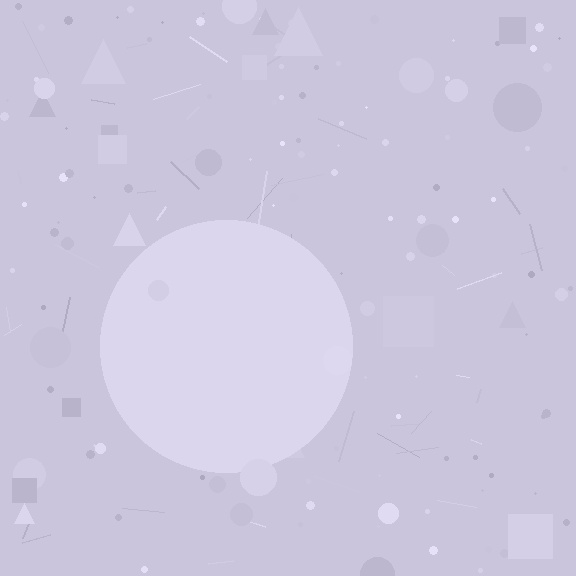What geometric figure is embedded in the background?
A circle is embedded in the background.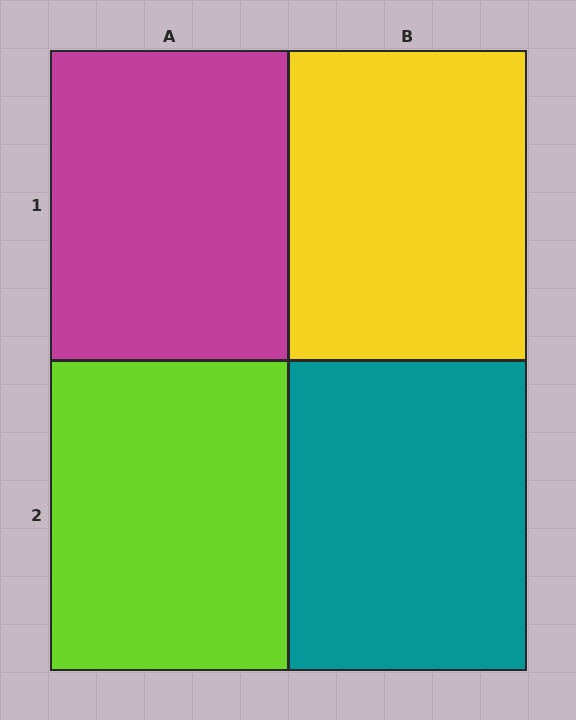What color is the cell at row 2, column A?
Lime.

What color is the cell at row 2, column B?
Teal.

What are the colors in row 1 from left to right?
Magenta, yellow.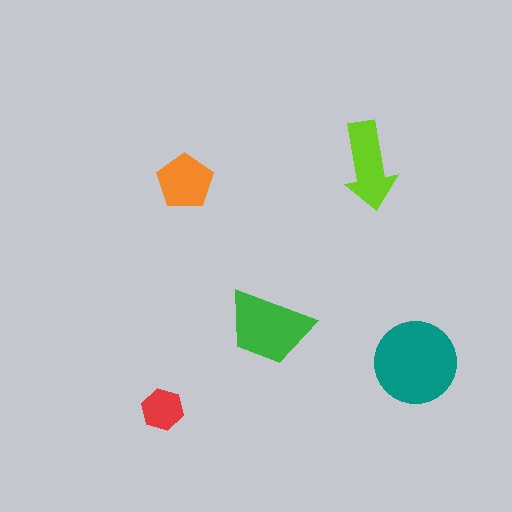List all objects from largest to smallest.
The teal circle, the green trapezoid, the lime arrow, the orange pentagon, the red hexagon.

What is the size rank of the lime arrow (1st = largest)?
3rd.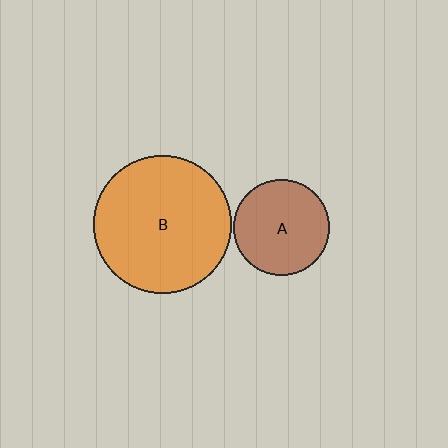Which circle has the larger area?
Circle B (orange).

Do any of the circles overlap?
No, none of the circles overlap.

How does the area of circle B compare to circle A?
Approximately 2.1 times.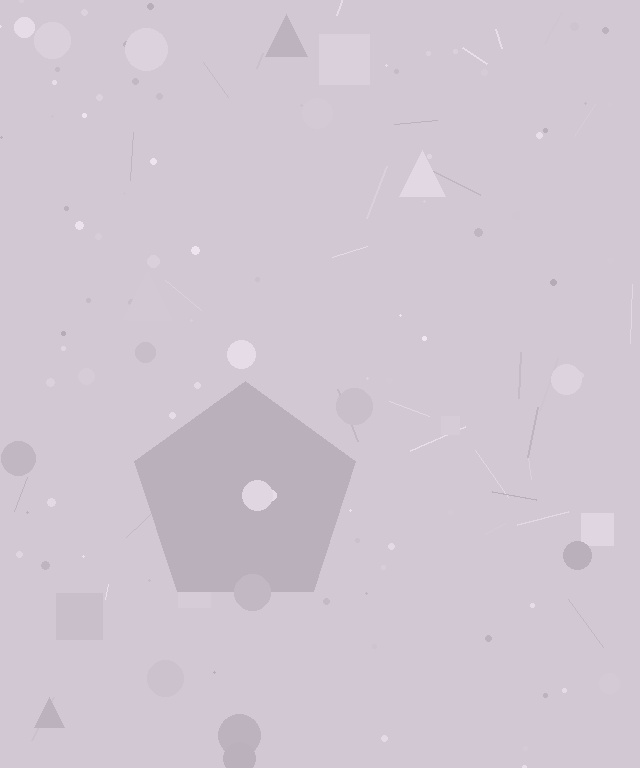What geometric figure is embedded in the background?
A pentagon is embedded in the background.